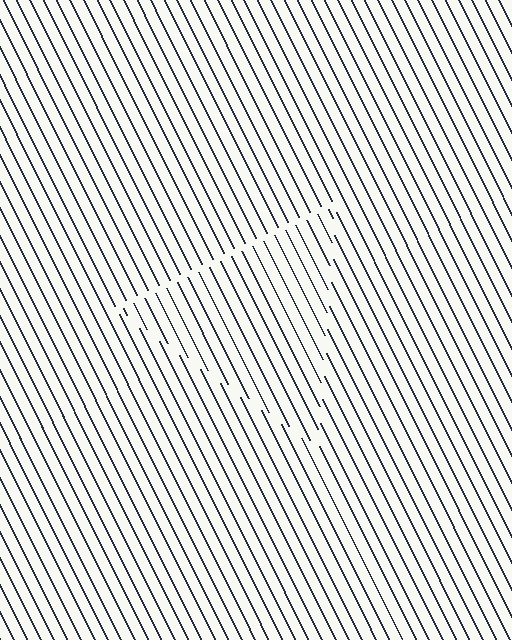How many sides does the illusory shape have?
3 sides — the line-ends trace a triangle.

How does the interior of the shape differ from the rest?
The interior of the shape contains the same grating, shifted by half a period — the contour is defined by the phase discontinuity where line-ends from the inner and outer gratings abut.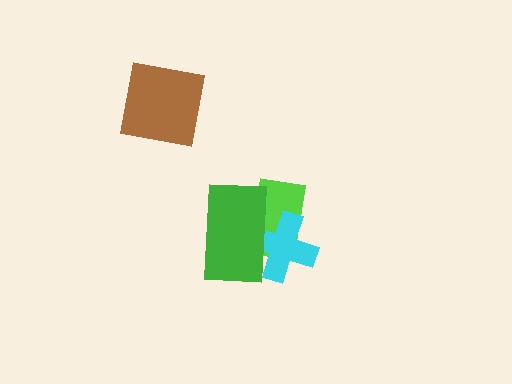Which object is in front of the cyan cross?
The green rectangle is in front of the cyan cross.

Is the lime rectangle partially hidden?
Yes, it is partially covered by another shape.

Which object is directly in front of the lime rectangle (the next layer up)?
The cyan cross is directly in front of the lime rectangle.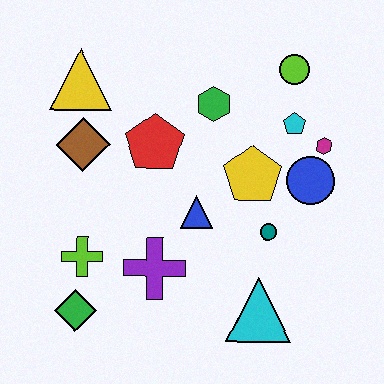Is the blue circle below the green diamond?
No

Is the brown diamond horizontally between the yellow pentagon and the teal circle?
No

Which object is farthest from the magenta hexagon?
The green diamond is farthest from the magenta hexagon.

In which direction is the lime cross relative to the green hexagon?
The lime cross is below the green hexagon.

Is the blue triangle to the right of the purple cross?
Yes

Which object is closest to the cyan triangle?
The teal circle is closest to the cyan triangle.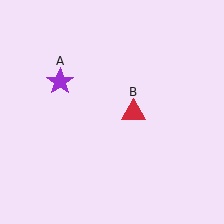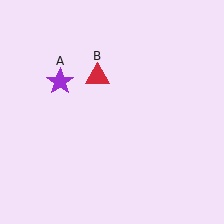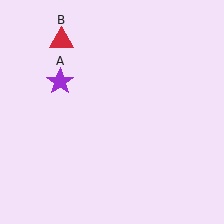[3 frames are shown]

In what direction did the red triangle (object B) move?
The red triangle (object B) moved up and to the left.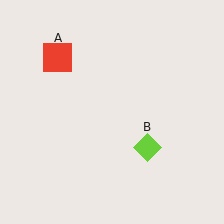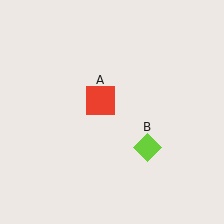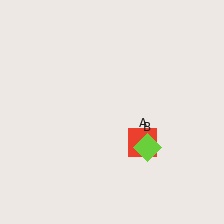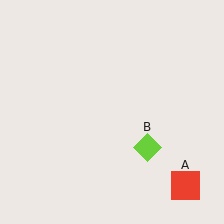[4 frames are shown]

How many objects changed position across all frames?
1 object changed position: red square (object A).